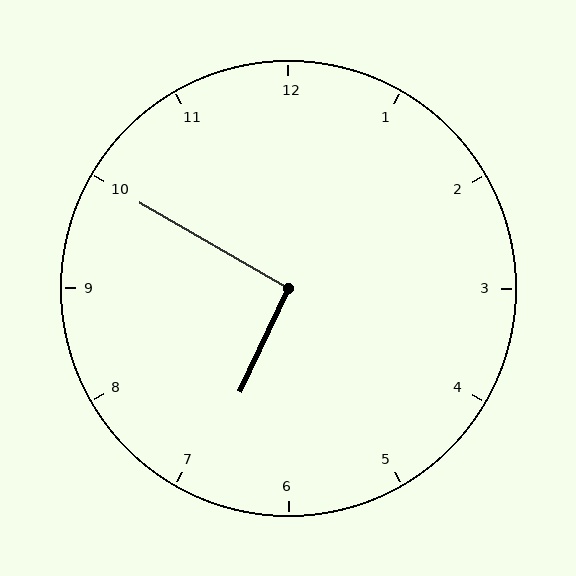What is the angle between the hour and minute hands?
Approximately 95 degrees.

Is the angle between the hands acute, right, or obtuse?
It is right.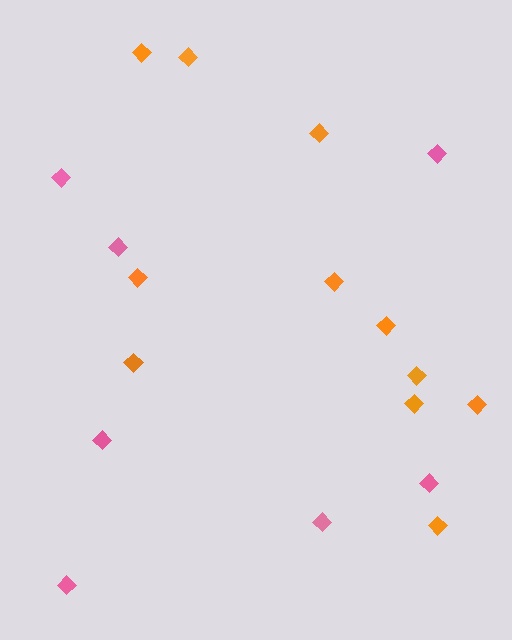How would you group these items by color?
There are 2 groups: one group of pink diamonds (7) and one group of orange diamonds (11).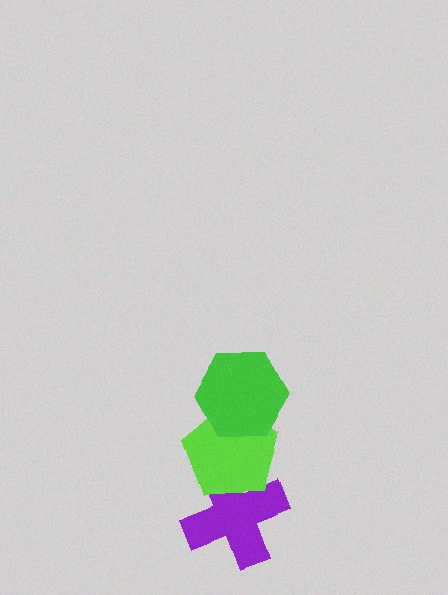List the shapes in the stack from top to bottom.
From top to bottom: the green hexagon, the lime pentagon, the purple cross.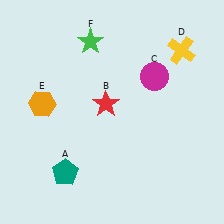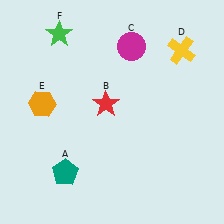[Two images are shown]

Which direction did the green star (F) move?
The green star (F) moved left.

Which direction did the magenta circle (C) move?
The magenta circle (C) moved up.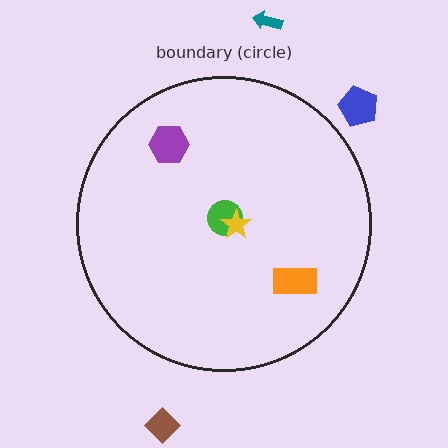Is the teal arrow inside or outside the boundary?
Outside.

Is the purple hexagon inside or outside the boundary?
Inside.